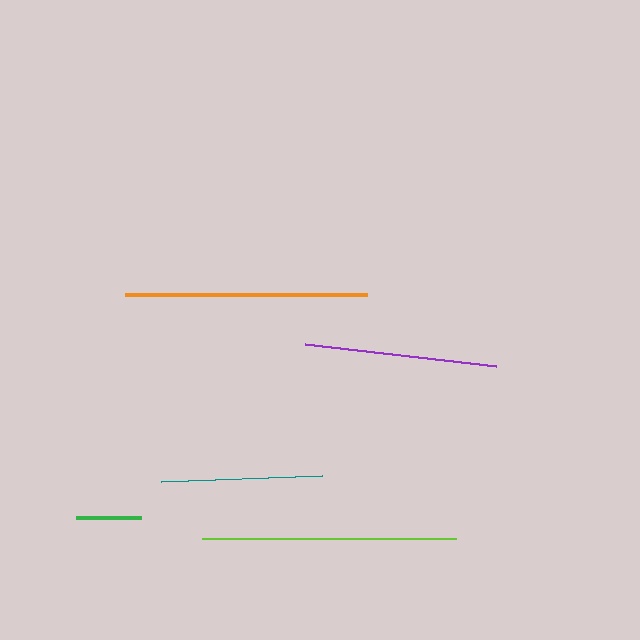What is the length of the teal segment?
The teal segment is approximately 162 pixels long.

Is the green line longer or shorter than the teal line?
The teal line is longer than the green line.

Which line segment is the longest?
The lime line is the longest at approximately 254 pixels.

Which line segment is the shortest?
The green line is the shortest at approximately 65 pixels.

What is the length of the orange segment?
The orange segment is approximately 242 pixels long.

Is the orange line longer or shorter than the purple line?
The orange line is longer than the purple line.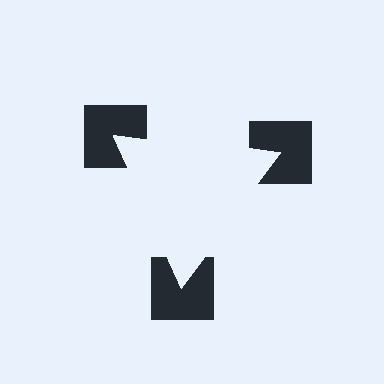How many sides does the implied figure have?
3 sides.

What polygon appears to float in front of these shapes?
An illusory triangle — its edges are inferred from the aligned wedge cuts in the notched squares, not physically drawn.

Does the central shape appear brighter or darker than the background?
It typically appears slightly brighter than the background, even though no actual brightness change is drawn.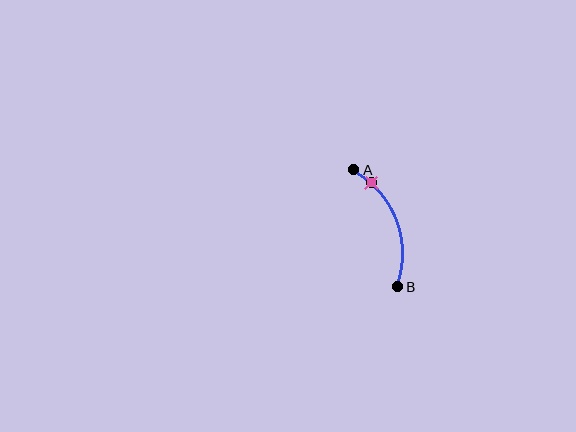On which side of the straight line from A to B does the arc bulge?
The arc bulges to the right of the straight line connecting A and B.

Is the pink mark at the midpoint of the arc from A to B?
No. The pink mark lies on the arc but is closer to endpoint A. The arc midpoint would be at the point on the curve equidistant along the arc from both A and B.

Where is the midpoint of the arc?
The arc midpoint is the point on the curve farthest from the straight line joining A and B. It sits to the right of that line.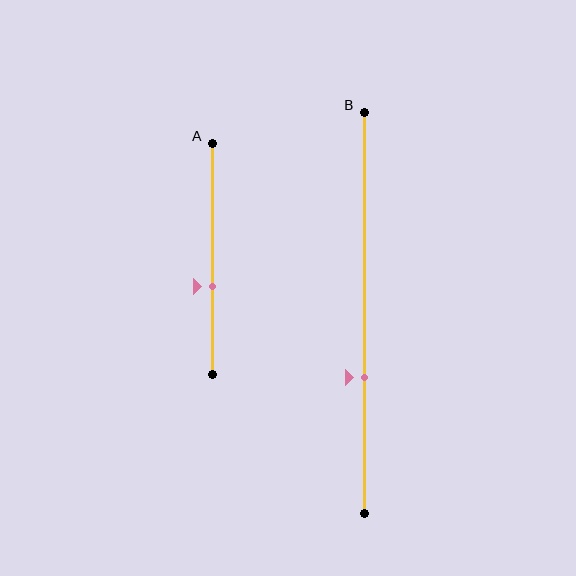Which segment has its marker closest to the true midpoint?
Segment A has its marker closest to the true midpoint.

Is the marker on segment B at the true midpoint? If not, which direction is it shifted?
No, the marker on segment B is shifted downward by about 16% of the segment length.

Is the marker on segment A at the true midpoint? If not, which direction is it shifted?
No, the marker on segment A is shifted downward by about 12% of the segment length.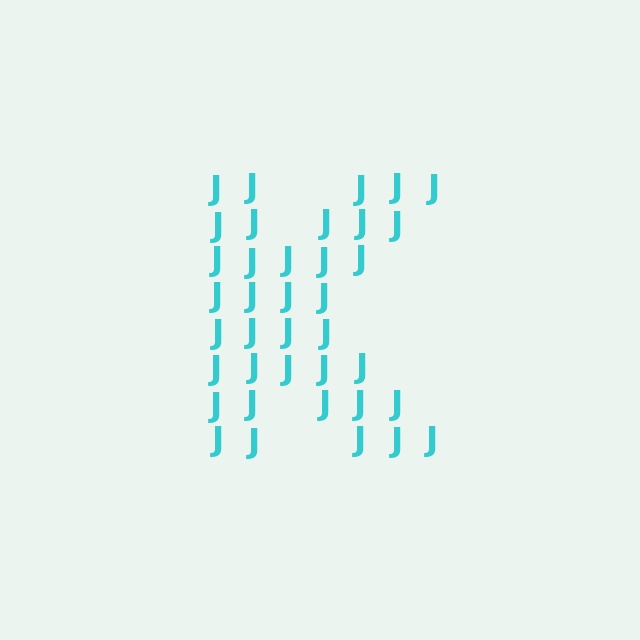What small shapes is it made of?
It is made of small letter J's.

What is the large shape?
The large shape is the letter K.